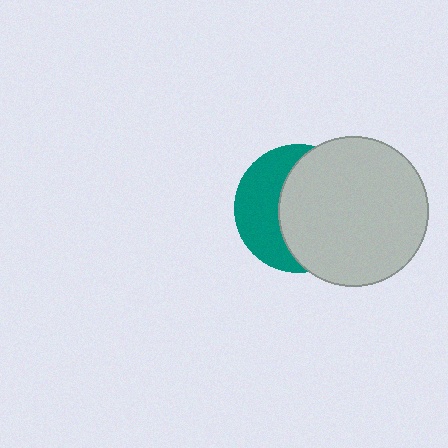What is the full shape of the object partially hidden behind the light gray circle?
The partially hidden object is a teal circle.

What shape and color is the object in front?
The object in front is a light gray circle.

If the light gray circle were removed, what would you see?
You would see the complete teal circle.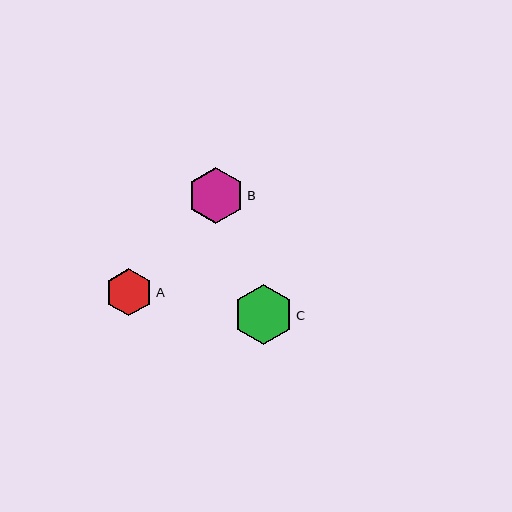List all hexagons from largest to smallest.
From largest to smallest: C, B, A.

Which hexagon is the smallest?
Hexagon A is the smallest with a size of approximately 47 pixels.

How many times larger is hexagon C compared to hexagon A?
Hexagon C is approximately 1.3 times the size of hexagon A.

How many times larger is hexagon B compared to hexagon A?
Hexagon B is approximately 1.2 times the size of hexagon A.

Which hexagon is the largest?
Hexagon C is the largest with a size of approximately 60 pixels.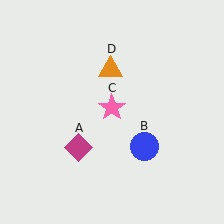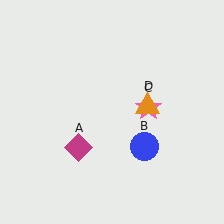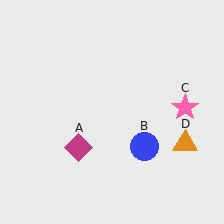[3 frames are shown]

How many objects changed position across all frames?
2 objects changed position: pink star (object C), orange triangle (object D).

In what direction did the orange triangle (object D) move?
The orange triangle (object D) moved down and to the right.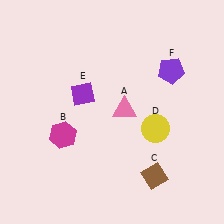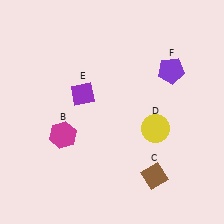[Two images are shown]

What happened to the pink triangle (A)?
The pink triangle (A) was removed in Image 2. It was in the top-right area of Image 1.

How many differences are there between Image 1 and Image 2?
There is 1 difference between the two images.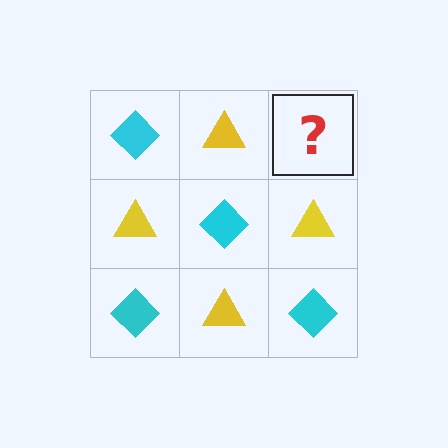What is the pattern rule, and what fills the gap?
The rule is that it alternates cyan diamond and yellow triangle in a checkerboard pattern. The gap should be filled with a cyan diamond.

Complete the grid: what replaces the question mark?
The question mark should be replaced with a cyan diamond.